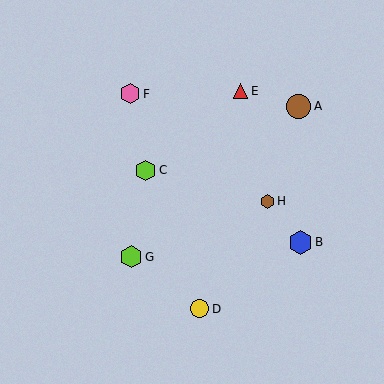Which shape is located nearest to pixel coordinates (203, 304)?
The yellow circle (labeled D) at (200, 309) is nearest to that location.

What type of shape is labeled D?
Shape D is a yellow circle.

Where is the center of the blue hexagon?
The center of the blue hexagon is at (300, 242).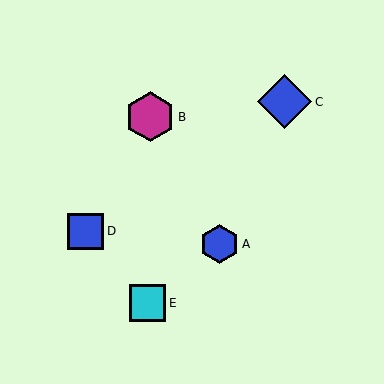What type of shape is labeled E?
Shape E is a cyan square.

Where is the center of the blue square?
The center of the blue square is at (86, 231).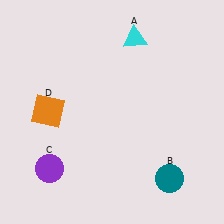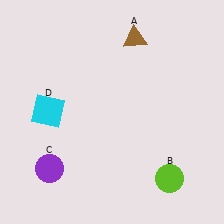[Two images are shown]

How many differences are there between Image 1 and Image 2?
There are 3 differences between the two images.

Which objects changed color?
A changed from cyan to brown. B changed from teal to lime. D changed from orange to cyan.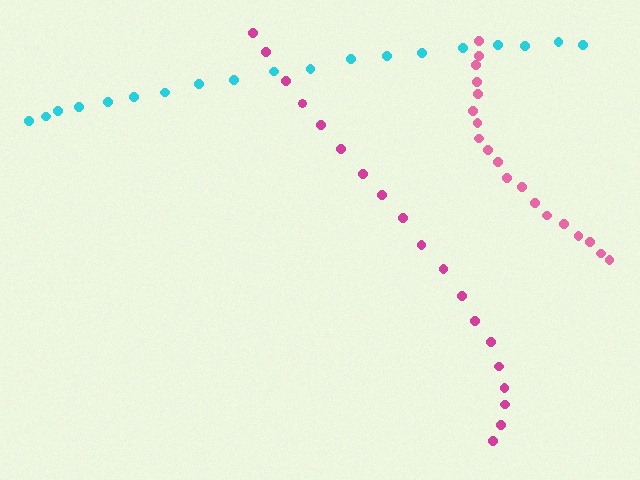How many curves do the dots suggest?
There are 3 distinct paths.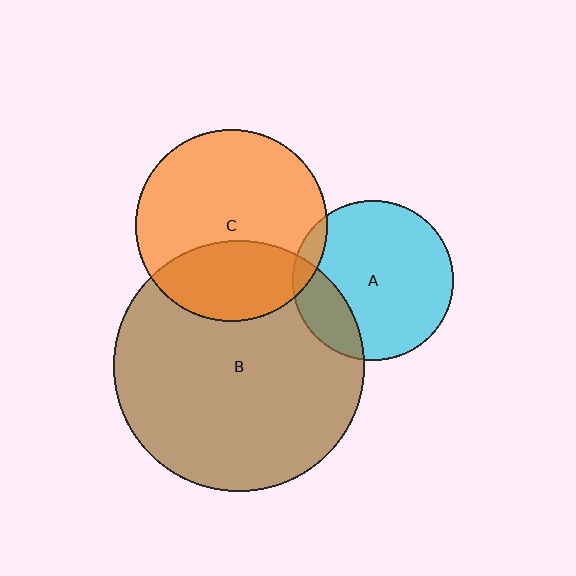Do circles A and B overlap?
Yes.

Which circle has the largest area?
Circle B (brown).